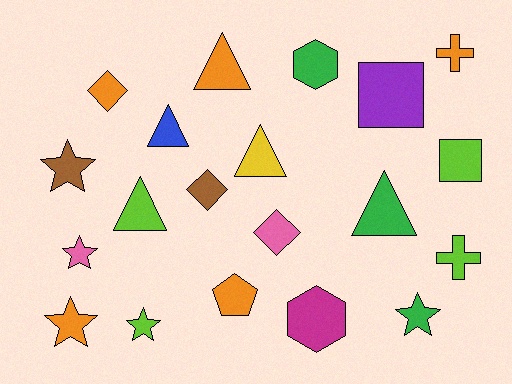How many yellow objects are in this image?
There is 1 yellow object.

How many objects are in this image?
There are 20 objects.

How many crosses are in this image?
There are 2 crosses.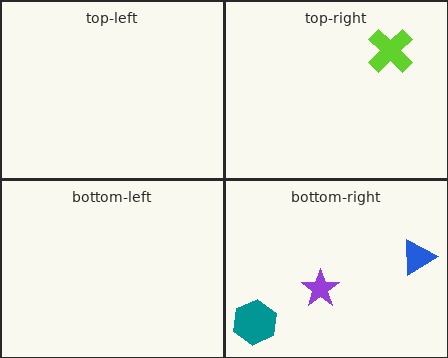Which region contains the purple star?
The bottom-right region.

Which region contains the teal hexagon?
The bottom-right region.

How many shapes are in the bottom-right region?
3.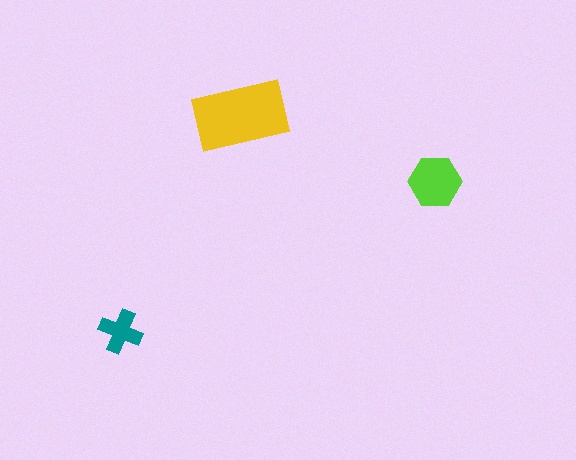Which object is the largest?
The yellow rectangle.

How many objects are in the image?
There are 3 objects in the image.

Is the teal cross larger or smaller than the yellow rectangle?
Smaller.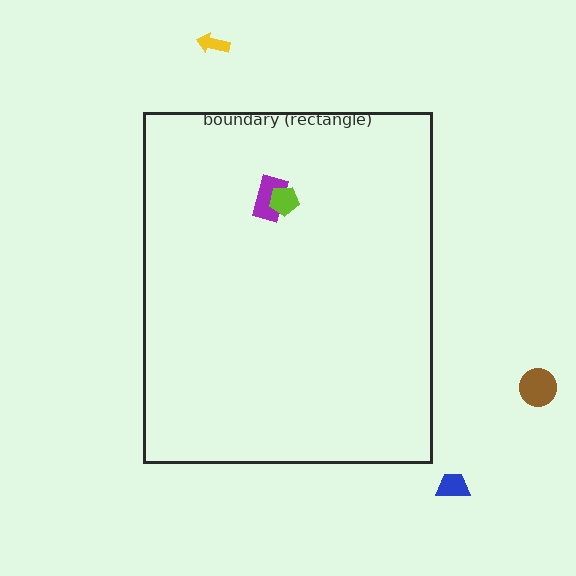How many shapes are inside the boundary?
2 inside, 3 outside.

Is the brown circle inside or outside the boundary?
Outside.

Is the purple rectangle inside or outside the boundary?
Inside.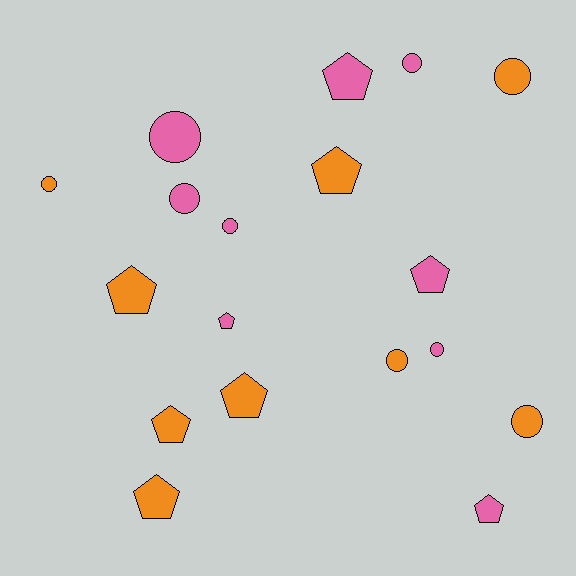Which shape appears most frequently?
Pentagon, with 9 objects.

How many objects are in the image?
There are 18 objects.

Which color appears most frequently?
Pink, with 9 objects.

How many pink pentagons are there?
There are 4 pink pentagons.